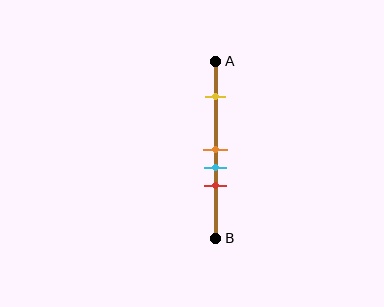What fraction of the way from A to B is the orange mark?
The orange mark is approximately 50% (0.5) of the way from A to B.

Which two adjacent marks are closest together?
The orange and cyan marks are the closest adjacent pair.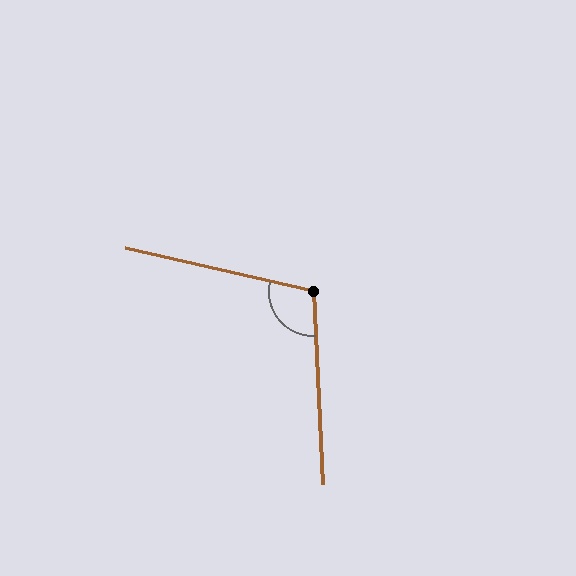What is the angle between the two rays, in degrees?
Approximately 106 degrees.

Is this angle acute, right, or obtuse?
It is obtuse.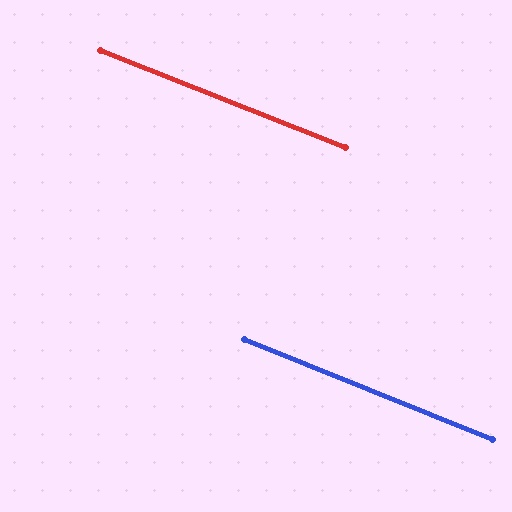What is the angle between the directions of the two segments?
Approximately 0 degrees.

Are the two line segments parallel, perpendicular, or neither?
Parallel — their directions differ by only 0.3°.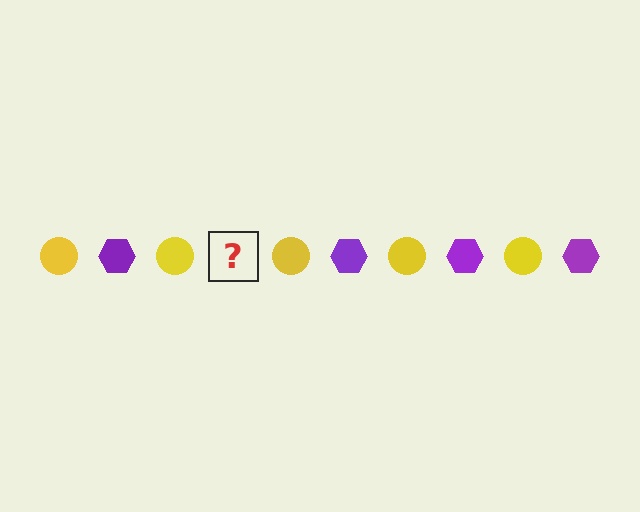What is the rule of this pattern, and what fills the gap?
The rule is that the pattern alternates between yellow circle and purple hexagon. The gap should be filled with a purple hexagon.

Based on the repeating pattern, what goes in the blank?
The blank should be a purple hexagon.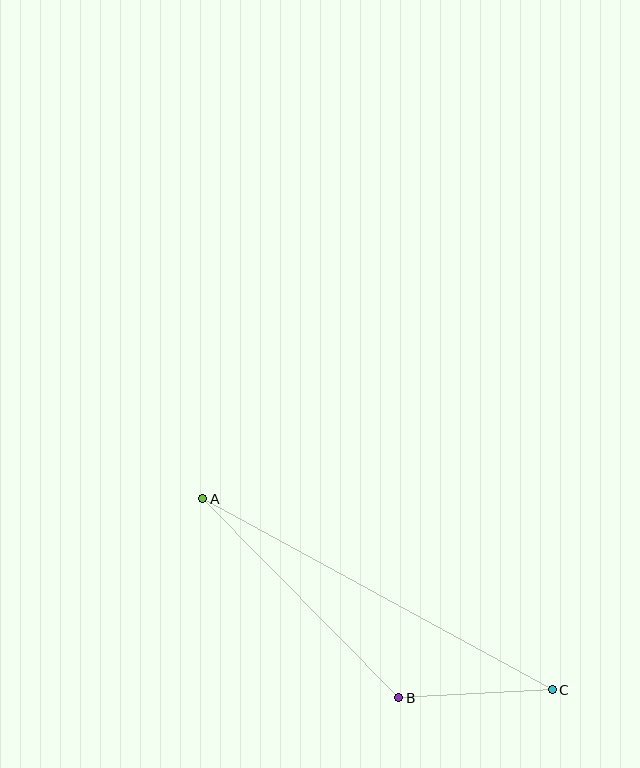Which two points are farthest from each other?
Points A and C are farthest from each other.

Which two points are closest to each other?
Points B and C are closest to each other.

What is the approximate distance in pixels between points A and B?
The distance between A and B is approximately 279 pixels.